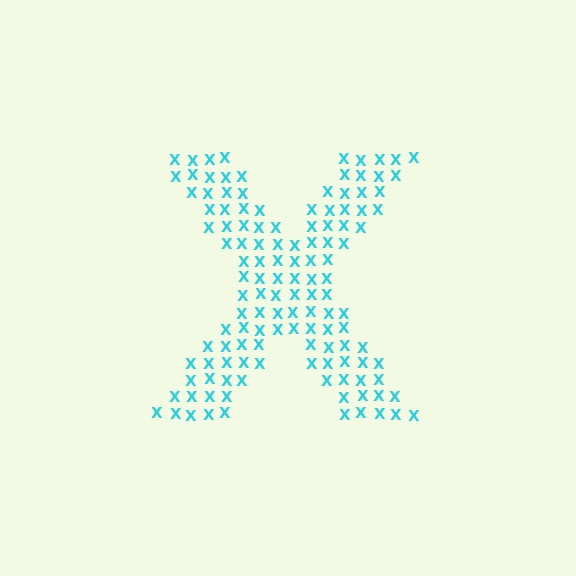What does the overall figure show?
The overall figure shows the letter X.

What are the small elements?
The small elements are letter X's.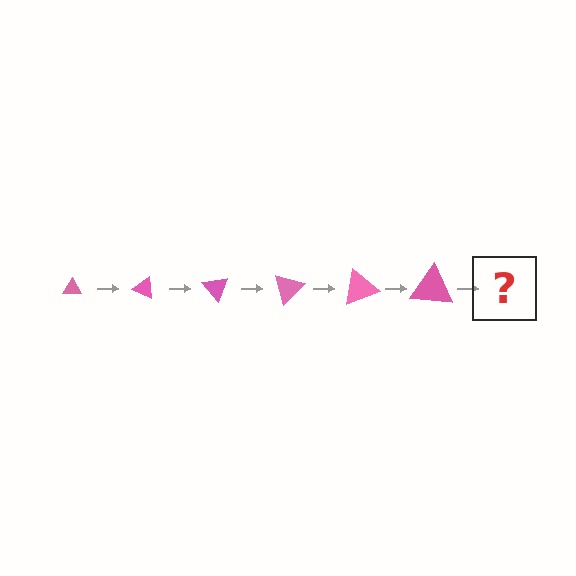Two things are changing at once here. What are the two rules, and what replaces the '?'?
The two rules are that the triangle grows larger each step and it rotates 25 degrees each step. The '?' should be a triangle, larger than the previous one and rotated 150 degrees from the start.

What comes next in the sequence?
The next element should be a triangle, larger than the previous one and rotated 150 degrees from the start.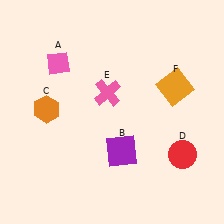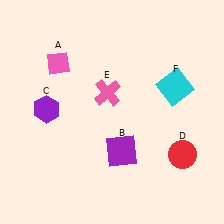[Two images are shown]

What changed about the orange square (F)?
In Image 1, F is orange. In Image 2, it changed to cyan.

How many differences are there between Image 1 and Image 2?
There are 2 differences between the two images.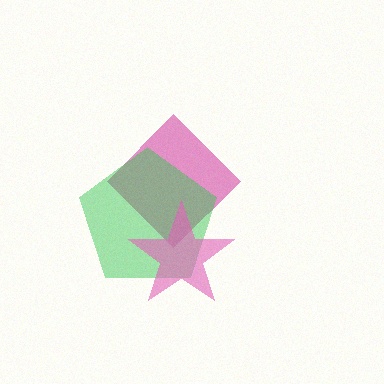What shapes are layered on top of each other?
The layered shapes are: a magenta diamond, a green pentagon, a pink star.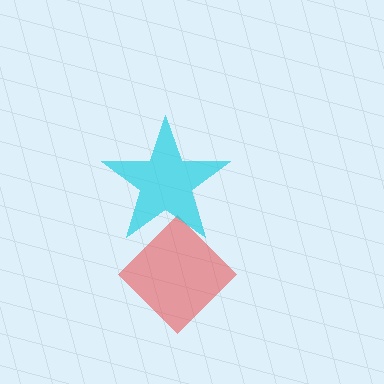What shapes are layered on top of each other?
The layered shapes are: a red diamond, a cyan star.